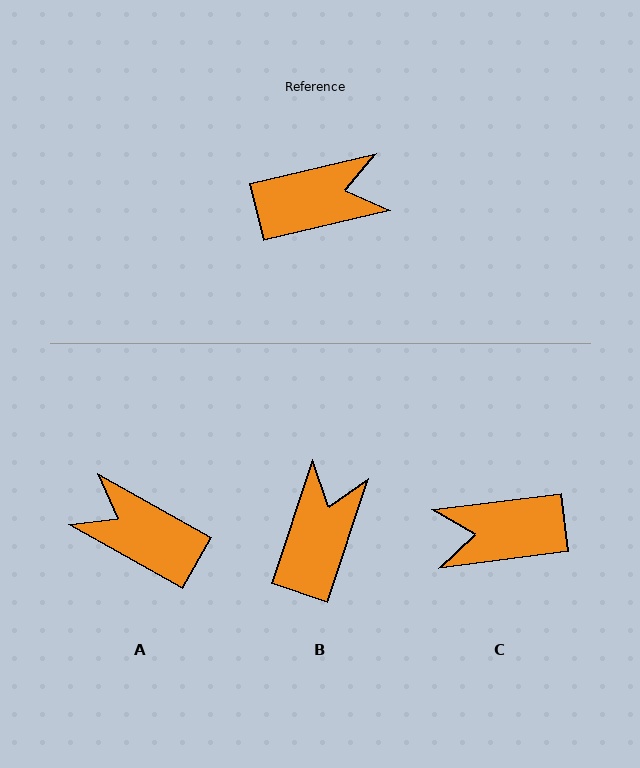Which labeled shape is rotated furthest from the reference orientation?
C, about 174 degrees away.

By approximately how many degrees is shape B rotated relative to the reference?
Approximately 58 degrees counter-clockwise.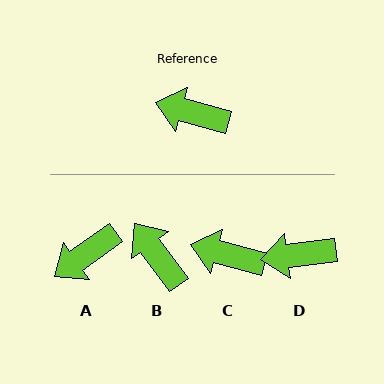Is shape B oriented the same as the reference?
No, it is off by about 39 degrees.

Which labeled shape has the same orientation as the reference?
C.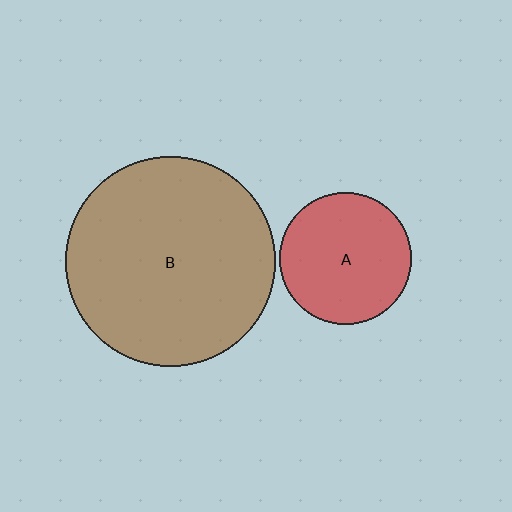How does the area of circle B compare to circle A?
Approximately 2.5 times.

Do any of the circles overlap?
No, none of the circles overlap.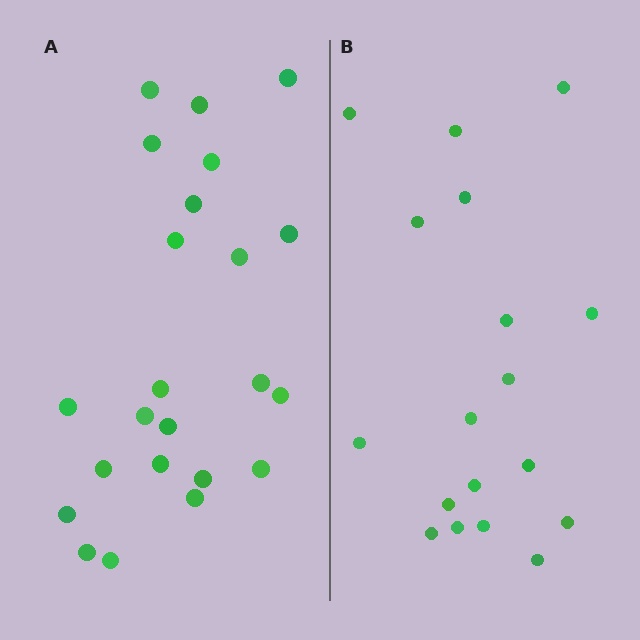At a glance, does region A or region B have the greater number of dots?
Region A (the left region) has more dots.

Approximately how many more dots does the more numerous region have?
Region A has about 5 more dots than region B.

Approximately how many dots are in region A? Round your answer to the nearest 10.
About 20 dots. (The exact count is 23, which rounds to 20.)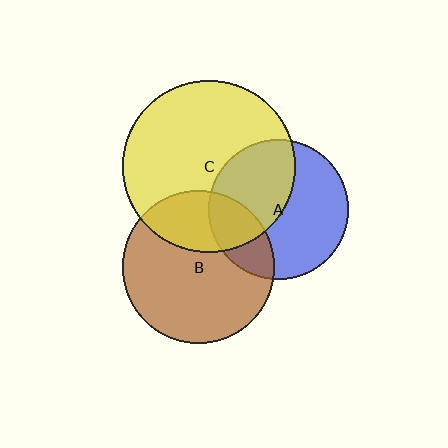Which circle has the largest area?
Circle C (yellow).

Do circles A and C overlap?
Yes.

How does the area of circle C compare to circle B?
Approximately 1.3 times.